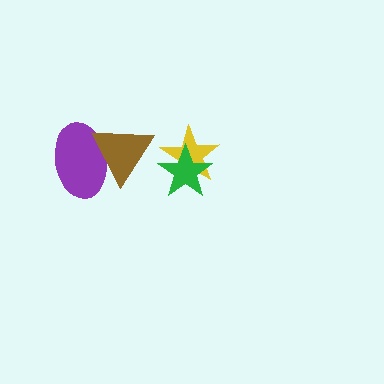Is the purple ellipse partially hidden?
Yes, it is partially covered by another shape.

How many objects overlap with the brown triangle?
1 object overlaps with the brown triangle.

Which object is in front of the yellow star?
The green star is in front of the yellow star.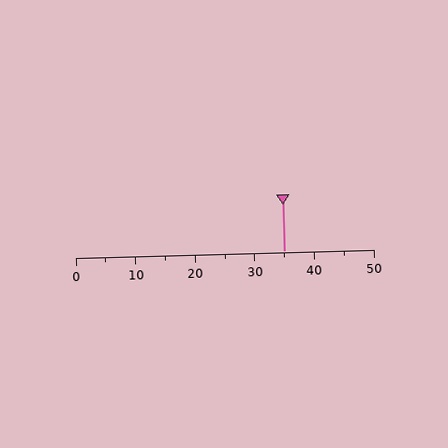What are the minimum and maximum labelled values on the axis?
The axis runs from 0 to 50.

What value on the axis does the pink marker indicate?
The marker indicates approximately 35.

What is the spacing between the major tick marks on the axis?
The major ticks are spaced 10 apart.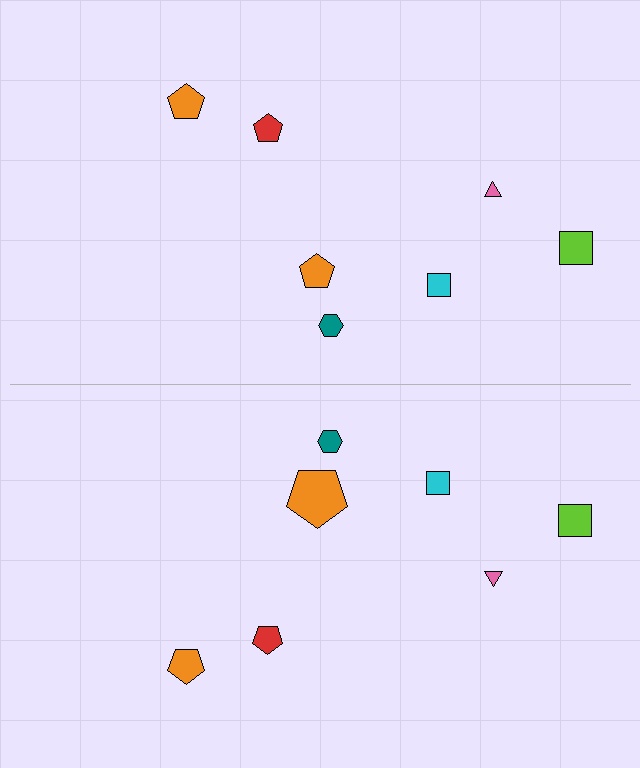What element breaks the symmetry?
The orange pentagon on the bottom side has a different size than its mirror counterpart.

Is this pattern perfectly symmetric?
No, the pattern is not perfectly symmetric. The orange pentagon on the bottom side has a different size than its mirror counterpart.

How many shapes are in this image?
There are 14 shapes in this image.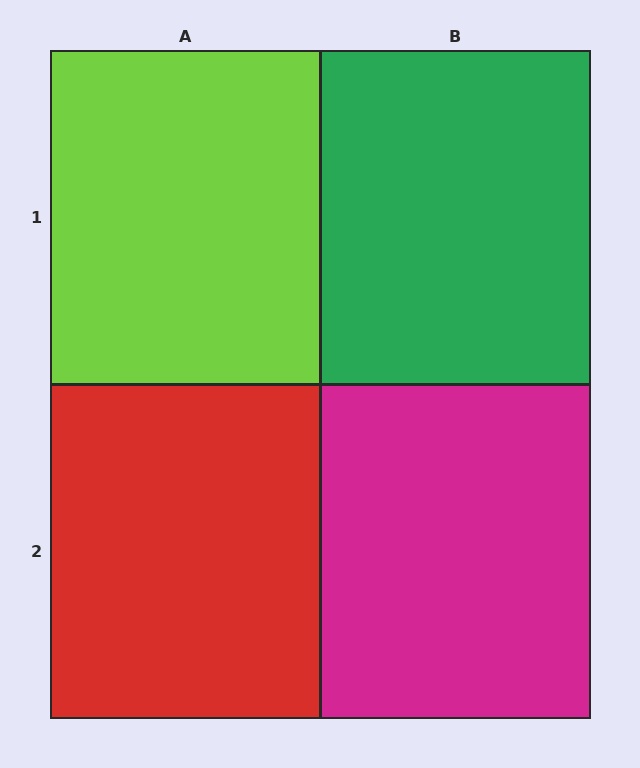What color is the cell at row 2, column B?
Magenta.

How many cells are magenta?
1 cell is magenta.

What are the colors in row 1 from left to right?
Lime, green.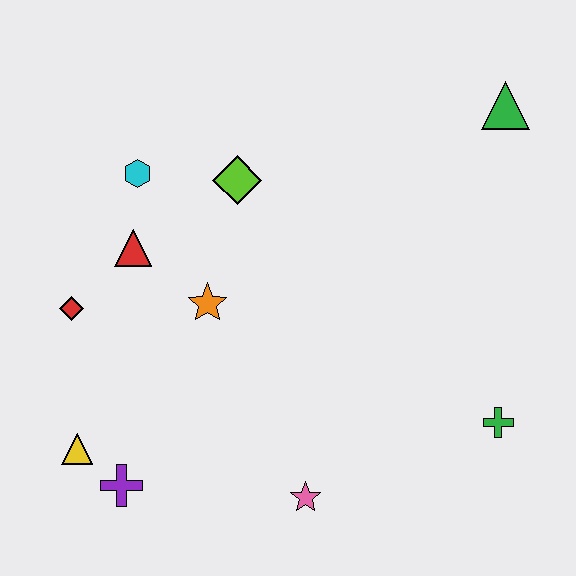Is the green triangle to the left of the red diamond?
No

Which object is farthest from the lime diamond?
The green cross is farthest from the lime diamond.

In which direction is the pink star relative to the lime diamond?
The pink star is below the lime diamond.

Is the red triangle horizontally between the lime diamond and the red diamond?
Yes